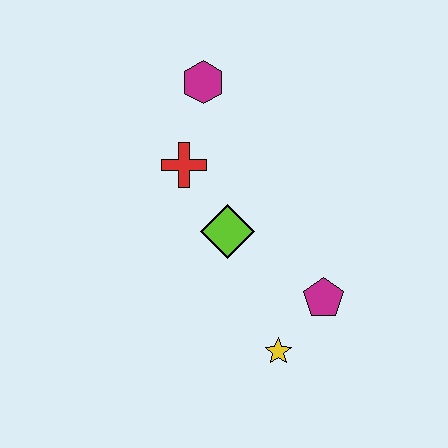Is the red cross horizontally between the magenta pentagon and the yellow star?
No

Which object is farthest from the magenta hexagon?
The yellow star is farthest from the magenta hexagon.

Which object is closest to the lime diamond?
The red cross is closest to the lime diamond.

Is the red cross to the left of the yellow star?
Yes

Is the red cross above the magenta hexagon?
No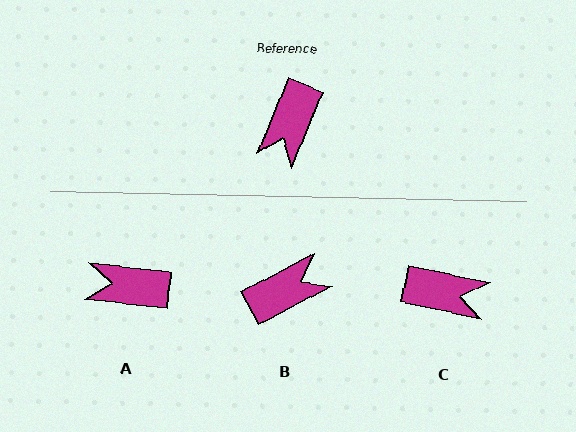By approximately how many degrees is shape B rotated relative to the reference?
Approximately 140 degrees counter-clockwise.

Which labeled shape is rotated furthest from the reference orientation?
B, about 140 degrees away.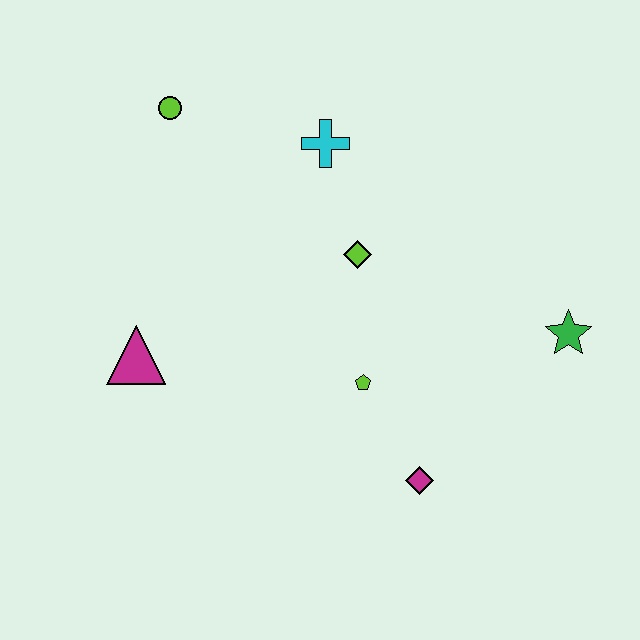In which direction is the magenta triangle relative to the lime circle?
The magenta triangle is below the lime circle.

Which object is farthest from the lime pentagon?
The lime circle is farthest from the lime pentagon.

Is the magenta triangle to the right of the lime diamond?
No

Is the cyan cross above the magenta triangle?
Yes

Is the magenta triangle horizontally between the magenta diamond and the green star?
No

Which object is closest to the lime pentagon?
The magenta diamond is closest to the lime pentagon.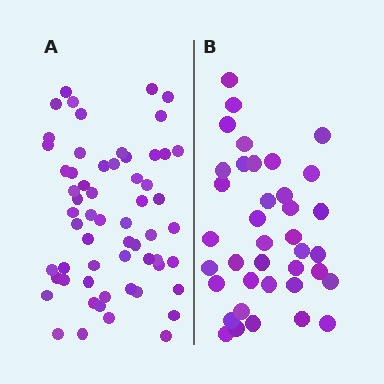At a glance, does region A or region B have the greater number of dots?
Region A (the left region) has more dots.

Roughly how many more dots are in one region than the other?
Region A has approximately 20 more dots than region B.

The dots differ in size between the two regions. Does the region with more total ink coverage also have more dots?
No. Region B has more total ink coverage because its dots are larger, but region A actually contains more individual dots. Total area can be misleading — the number of items is what matters here.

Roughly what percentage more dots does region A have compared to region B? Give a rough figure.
About 60% more.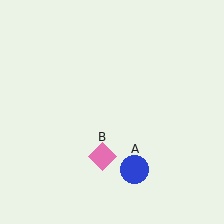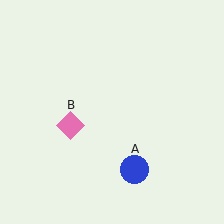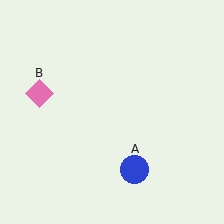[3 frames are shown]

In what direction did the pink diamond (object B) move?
The pink diamond (object B) moved up and to the left.